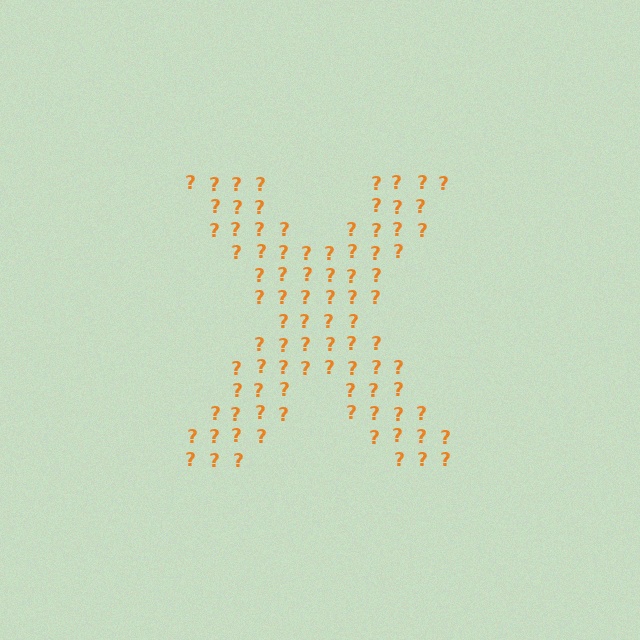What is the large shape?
The large shape is the letter X.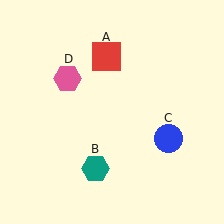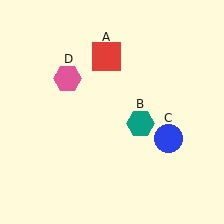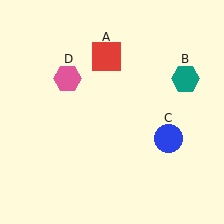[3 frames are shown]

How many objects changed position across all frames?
1 object changed position: teal hexagon (object B).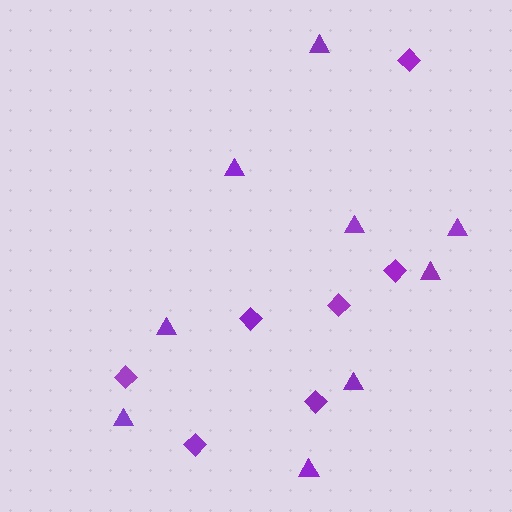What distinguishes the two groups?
There are 2 groups: one group of diamonds (7) and one group of triangles (9).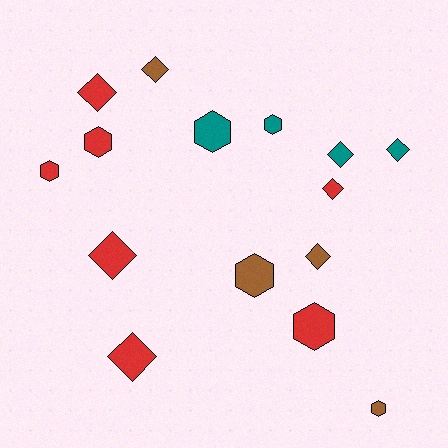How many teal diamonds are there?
There are 2 teal diamonds.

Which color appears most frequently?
Red, with 7 objects.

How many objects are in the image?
There are 15 objects.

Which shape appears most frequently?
Diamond, with 8 objects.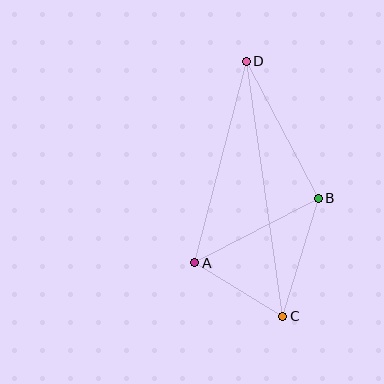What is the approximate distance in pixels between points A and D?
The distance between A and D is approximately 208 pixels.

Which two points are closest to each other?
Points A and C are closest to each other.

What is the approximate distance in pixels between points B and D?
The distance between B and D is approximately 155 pixels.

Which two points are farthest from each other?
Points C and D are farthest from each other.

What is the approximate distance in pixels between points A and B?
The distance between A and B is approximately 139 pixels.